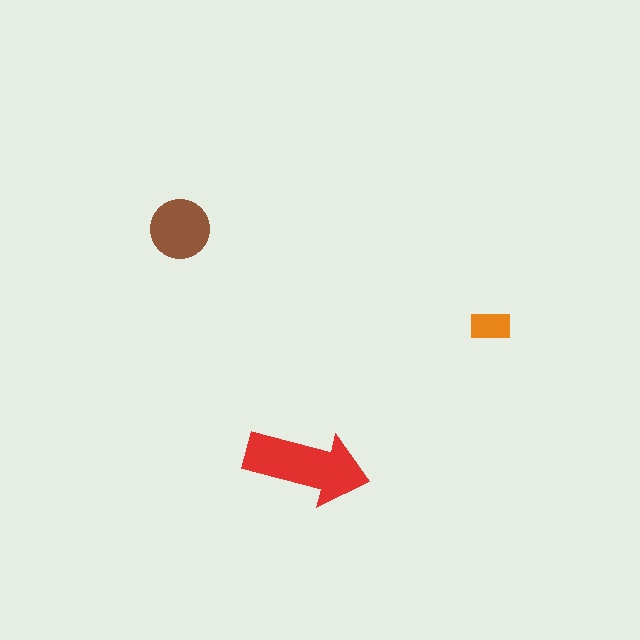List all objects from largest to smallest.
The red arrow, the brown circle, the orange rectangle.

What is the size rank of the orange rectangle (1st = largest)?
3rd.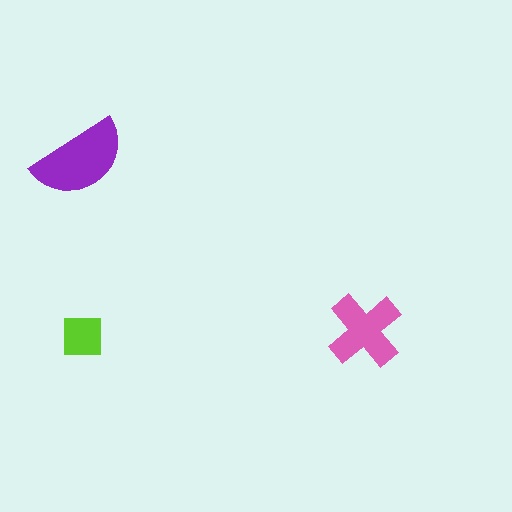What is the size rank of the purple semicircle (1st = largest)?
1st.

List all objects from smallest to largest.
The lime square, the pink cross, the purple semicircle.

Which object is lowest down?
The lime square is bottommost.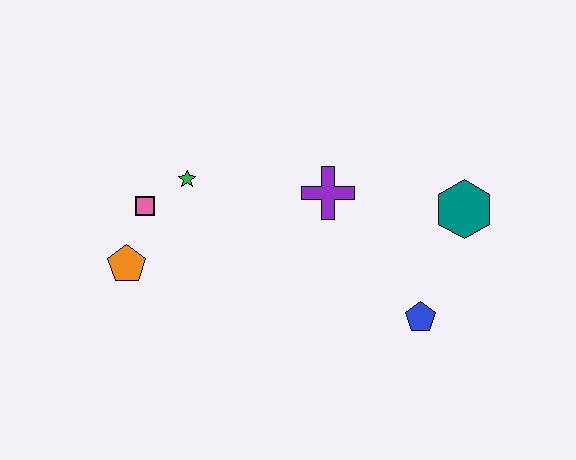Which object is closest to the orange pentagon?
The pink square is closest to the orange pentagon.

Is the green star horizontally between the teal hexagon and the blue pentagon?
No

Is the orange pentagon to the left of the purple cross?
Yes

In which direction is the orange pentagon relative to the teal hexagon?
The orange pentagon is to the left of the teal hexagon.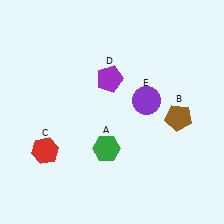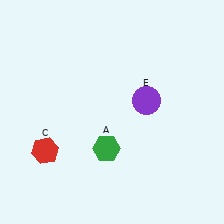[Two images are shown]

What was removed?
The purple pentagon (D), the brown pentagon (B) were removed in Image 2.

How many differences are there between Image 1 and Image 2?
There are 2 differences between the two images.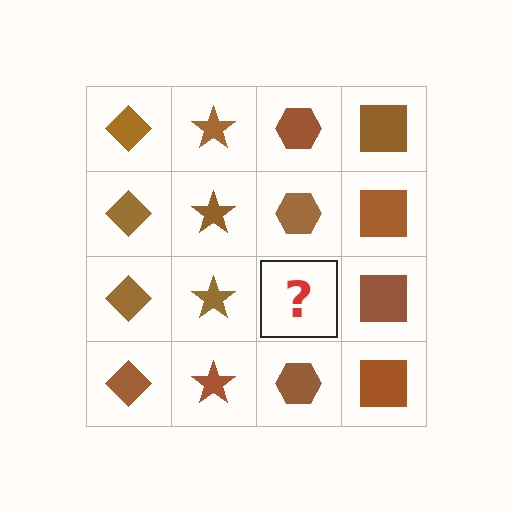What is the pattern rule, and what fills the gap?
The rule is that each column has a consistent shape. The gap should be filled with a brown hexagon.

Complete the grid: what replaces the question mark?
The question mark should be replaced with a brown hexagon.